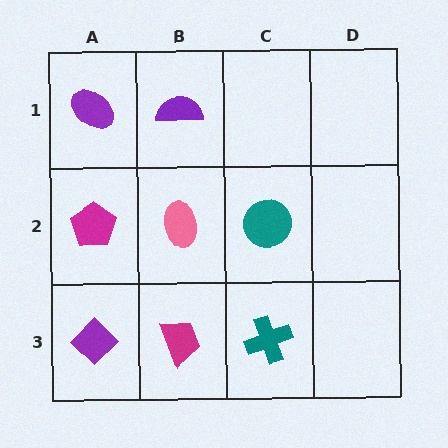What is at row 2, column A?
A magenta pentagon.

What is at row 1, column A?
A purple ellipse.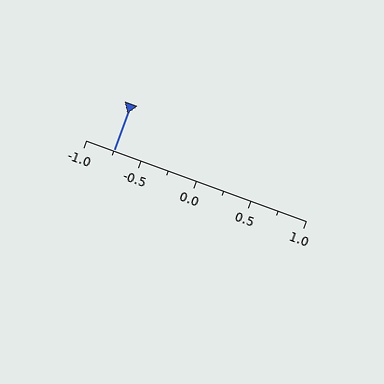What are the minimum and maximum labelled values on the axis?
The axis runs from -1.0 to 1.0.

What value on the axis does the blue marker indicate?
The marker indicates approximately -0.75.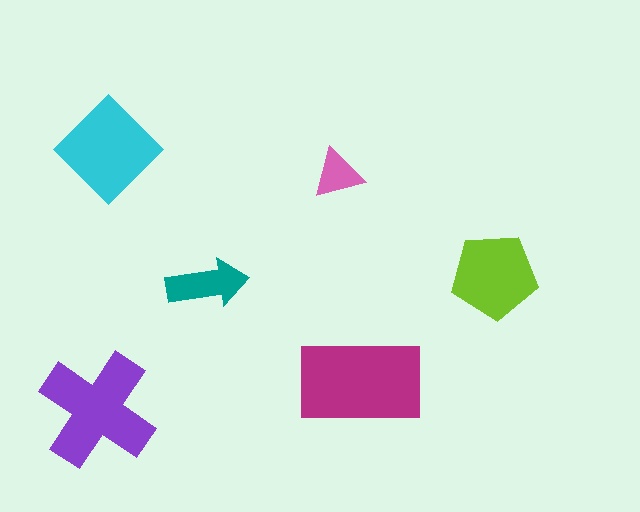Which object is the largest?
The magenta rectangle.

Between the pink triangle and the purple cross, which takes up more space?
The purple cross.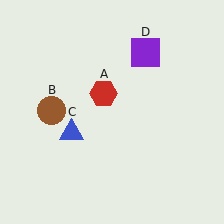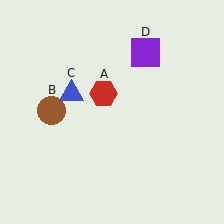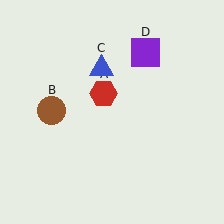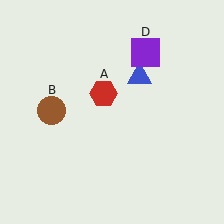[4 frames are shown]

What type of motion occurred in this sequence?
The blue triangle (object C) rotated clockwise around the center of the scene.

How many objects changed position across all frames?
1 object changed position: blue triangle (object C).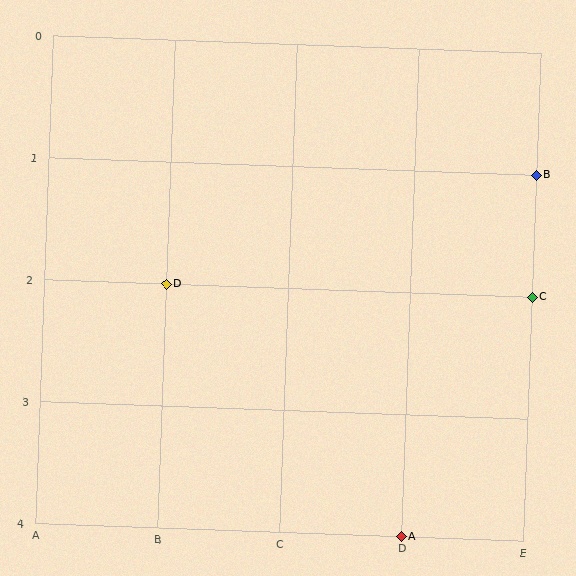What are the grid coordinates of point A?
Point A is at grid coordinates (D, 4).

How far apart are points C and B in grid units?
Points C and B are 1 row apart.